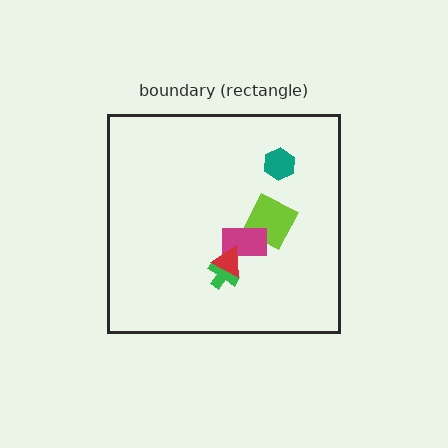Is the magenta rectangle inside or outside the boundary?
Inside.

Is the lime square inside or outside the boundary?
Inside.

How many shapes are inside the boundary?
6 inside, 0 outside.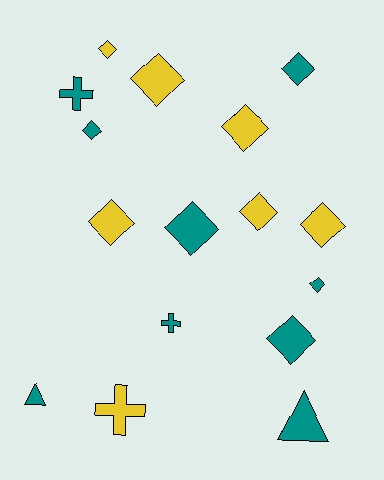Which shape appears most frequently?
Diamond, with 11 objects.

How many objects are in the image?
There are 16 objects.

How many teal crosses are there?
There are 2 teal crosses.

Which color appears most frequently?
Teal, with 9 objects.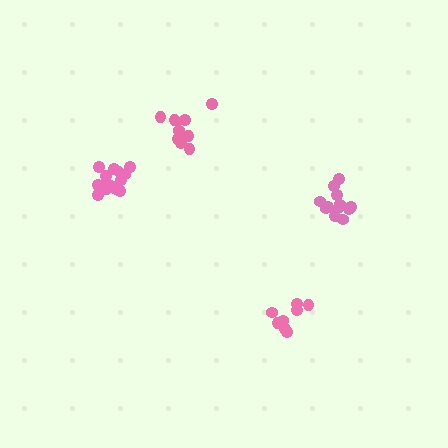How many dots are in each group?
Group 1: 11 dots, Group 2: 12 dots, Group 3: 8 dots, Group 4: 14 dots (45 total).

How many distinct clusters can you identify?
There are 4 distinct clusters.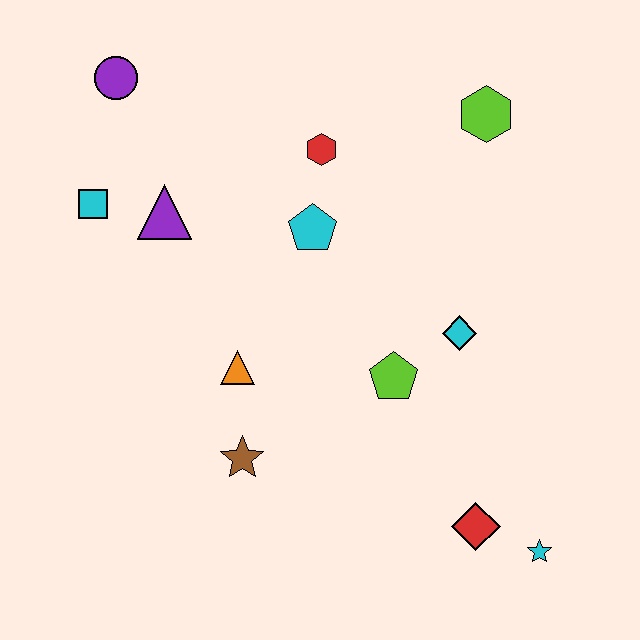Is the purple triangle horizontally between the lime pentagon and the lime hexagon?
No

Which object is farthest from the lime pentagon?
The purple circle is farthest from the lime pentagon.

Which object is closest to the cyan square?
The purple triangle is closest to the cyan square.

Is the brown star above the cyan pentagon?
No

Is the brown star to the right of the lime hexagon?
No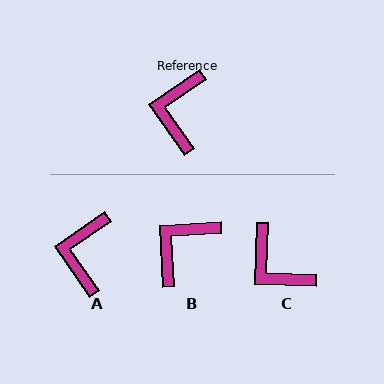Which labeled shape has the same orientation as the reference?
A.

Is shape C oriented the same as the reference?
No, it is off by about 53 degrees.